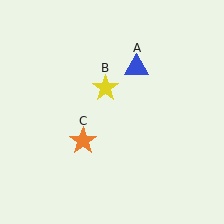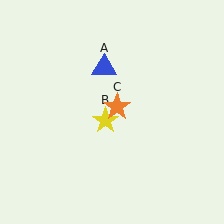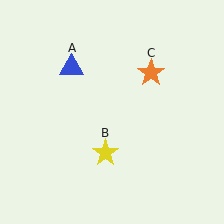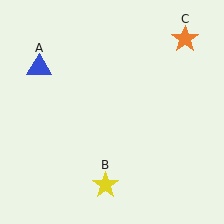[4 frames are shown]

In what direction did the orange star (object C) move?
The orange star (object C) moved up and to the right.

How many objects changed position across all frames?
3 objects changed position: blue triangle (object A), yellow star (object B), orange star (object C).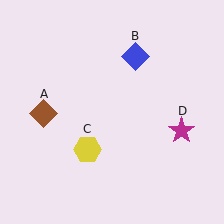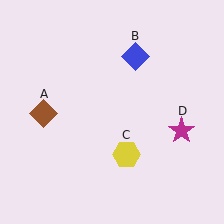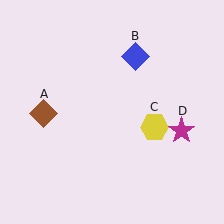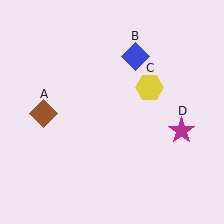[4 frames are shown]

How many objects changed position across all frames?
1 object changed position: yellow hexagon (object C).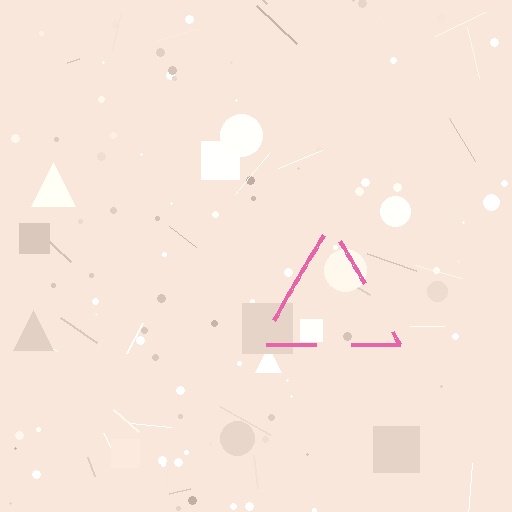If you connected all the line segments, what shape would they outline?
They would outline a triangle.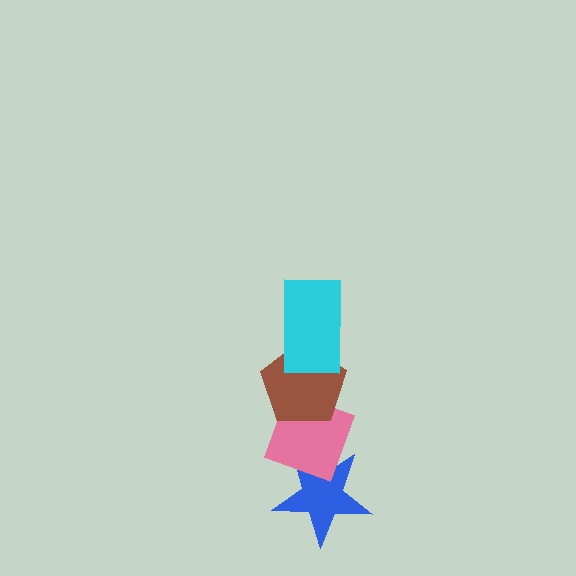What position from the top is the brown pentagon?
The brown pentagon is 2nd from the top.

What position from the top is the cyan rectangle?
The cyan rectangle is 1st from the top.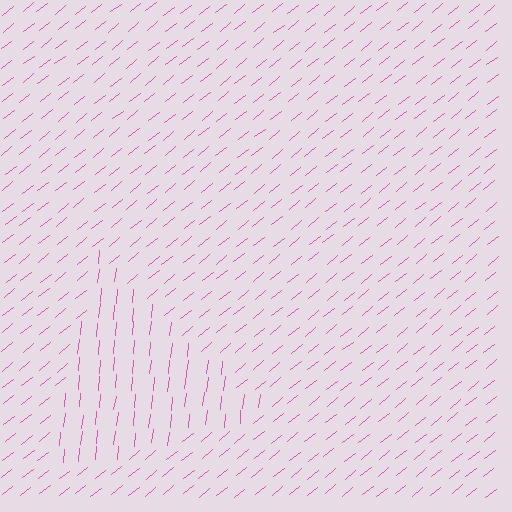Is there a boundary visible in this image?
Yes, there is a texture boundary formed by a change in line orientation.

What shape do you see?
I see a triangle.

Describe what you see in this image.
The image is filled with small pink line segments. A triangle region in the image has lines oriented differently from the surrounding lines, creating a visible texture boundary.